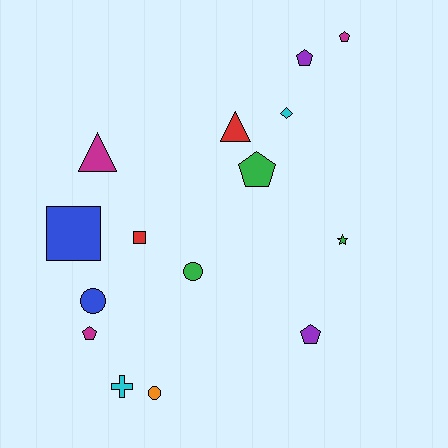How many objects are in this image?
There are 15 objects.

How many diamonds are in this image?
There is 1 diamond.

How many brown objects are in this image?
There are no brown objects.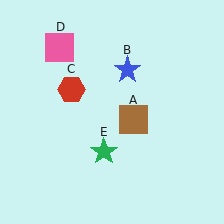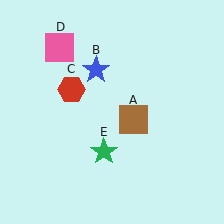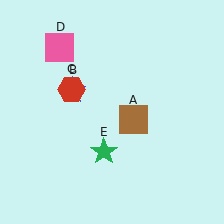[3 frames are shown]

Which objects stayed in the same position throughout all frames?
Brown square (object A) and red hexagon (object C) and pink square (object D) and green star (object E) remained stationary.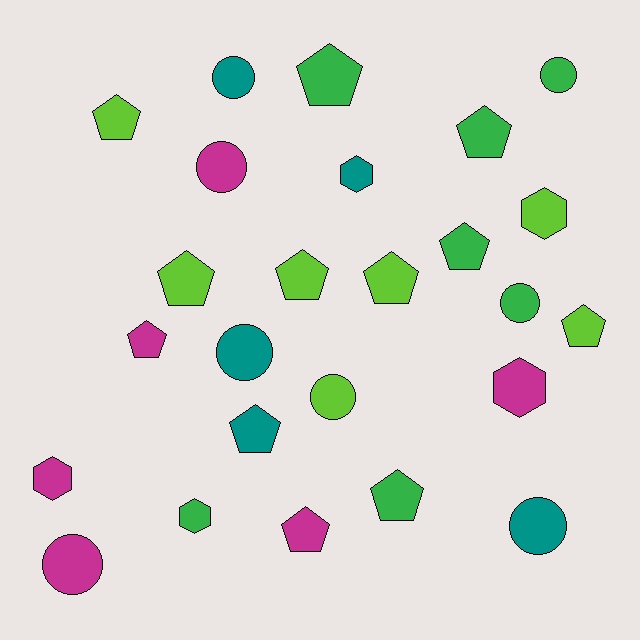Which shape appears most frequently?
Pentagon, with 12 objects.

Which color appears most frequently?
Lime, with 7 objects.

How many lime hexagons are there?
There is 1 lime hexagon.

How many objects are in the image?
There are 25 objects.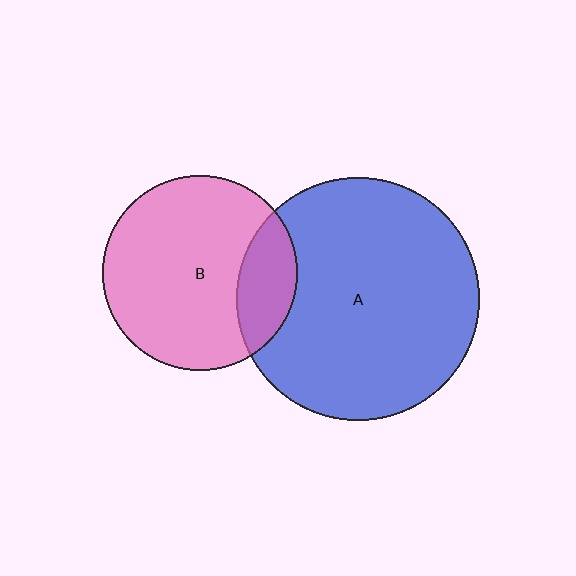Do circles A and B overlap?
Yes.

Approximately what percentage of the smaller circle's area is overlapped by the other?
Approximately 20%.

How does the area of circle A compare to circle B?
Approximately 1.6 times.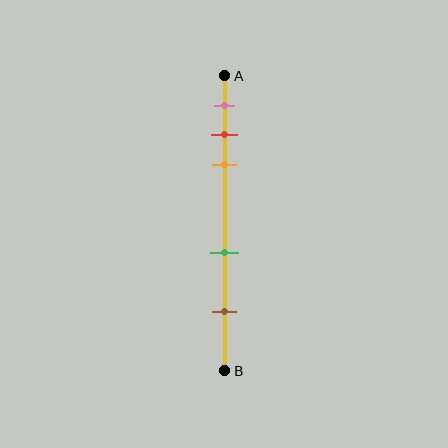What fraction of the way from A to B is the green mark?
The green mark is approximately 60% (0.6) of the way from A to B.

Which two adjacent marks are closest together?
The red and orange marks are the closest adjacent pair.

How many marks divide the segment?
There are 5 marks dividing the segment.